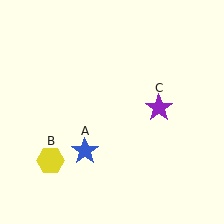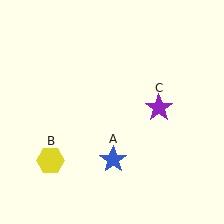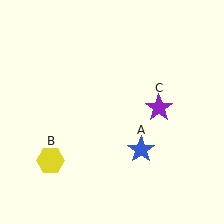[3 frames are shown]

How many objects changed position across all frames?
1 object changed position: blue star (object A).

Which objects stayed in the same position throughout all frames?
Yellow hexagon (object B) and purple star (object C) remained stationary.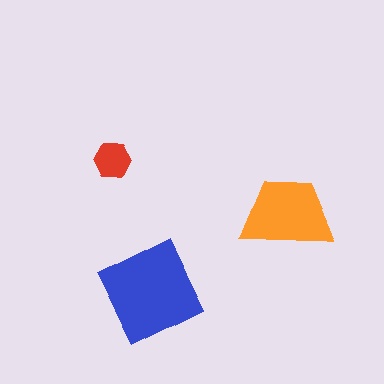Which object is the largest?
The blue square.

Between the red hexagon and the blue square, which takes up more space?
The blue square.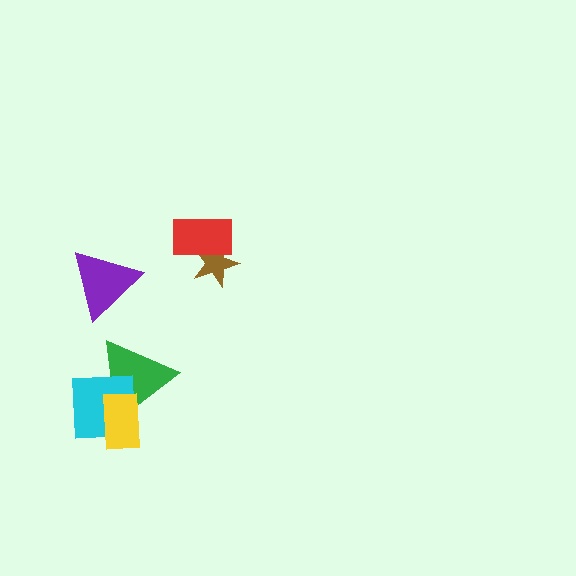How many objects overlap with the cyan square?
2 objects overlap with the cyan square.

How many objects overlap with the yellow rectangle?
2 objects overlap with the yellow rectangle.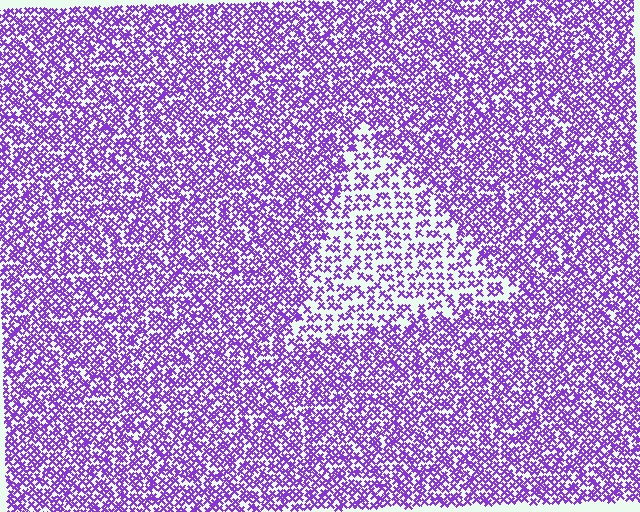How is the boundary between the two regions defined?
The boundary is defined by a change in element density (approximately 1.9x ratio). All elements are the same color, size, and shape.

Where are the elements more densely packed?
The elements are more densely packed outside the triangle boundary.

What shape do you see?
I see a triangle.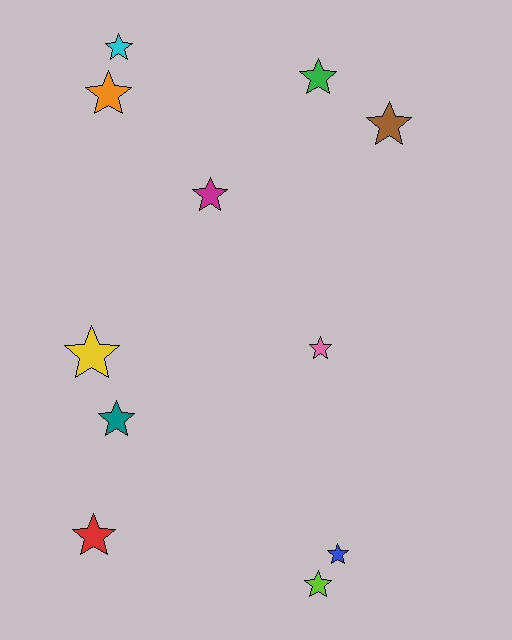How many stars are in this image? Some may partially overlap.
There are 11 stars.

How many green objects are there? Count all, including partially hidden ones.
There is 1 green object.